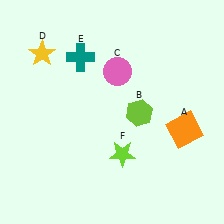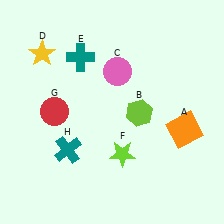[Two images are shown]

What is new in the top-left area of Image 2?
A red circle (G) was added in the top-left area of Image 2.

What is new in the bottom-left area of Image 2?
A teal cross (H) was added in the bottom-left area of Image 2.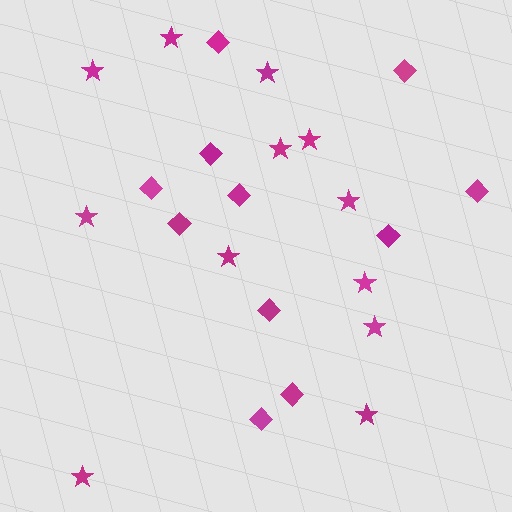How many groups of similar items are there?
There are 2 groups: one group of stars (12) and one group of diamonds (11).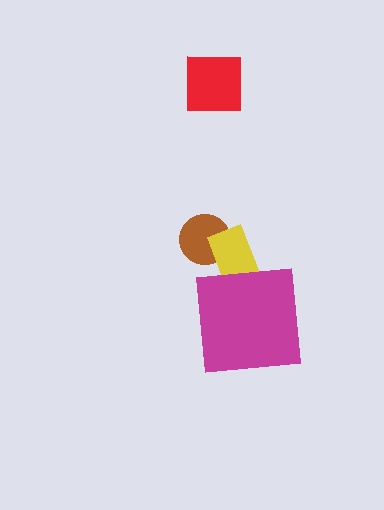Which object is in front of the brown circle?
The yellow rectangle is in front of the brown circle.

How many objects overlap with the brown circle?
1 object overlaps with the brown circle.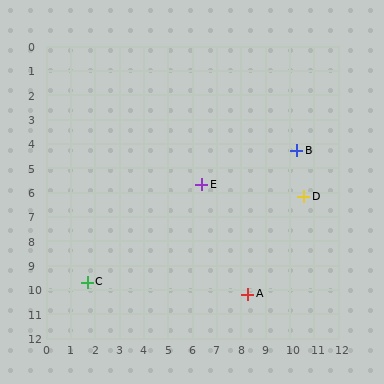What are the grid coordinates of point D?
Point D is at approximately (10.6, 6.2).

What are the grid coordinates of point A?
Point A is at approximately (8.3, 10.2).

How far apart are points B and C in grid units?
Points B and C are about 10.2 grid units apart.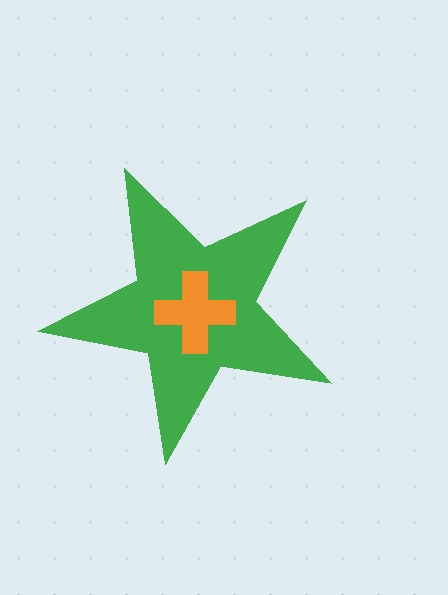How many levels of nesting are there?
2.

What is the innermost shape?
The orange cross.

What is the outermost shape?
The green star.